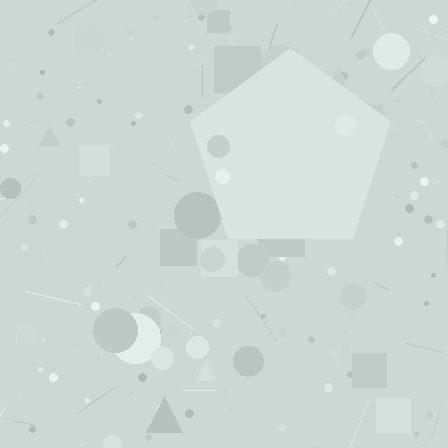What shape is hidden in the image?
A pentagon is hidden in the image.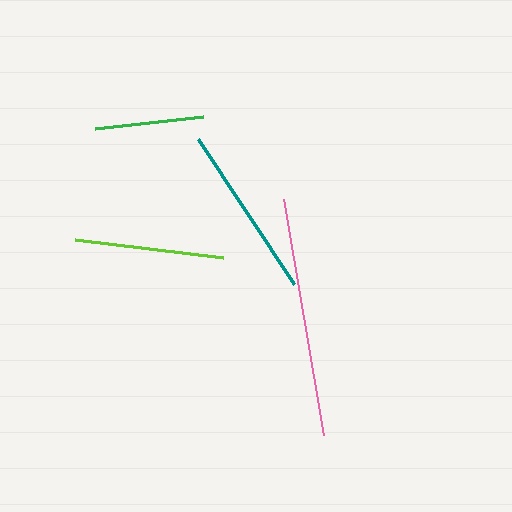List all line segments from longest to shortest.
From longest to shortest: pink, teal, lime, green.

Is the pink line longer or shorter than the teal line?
The pink line is longer than the teal line.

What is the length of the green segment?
The green segment is approximately 109 pixels long.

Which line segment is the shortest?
The green line is the shortest at approximately 109 pixels.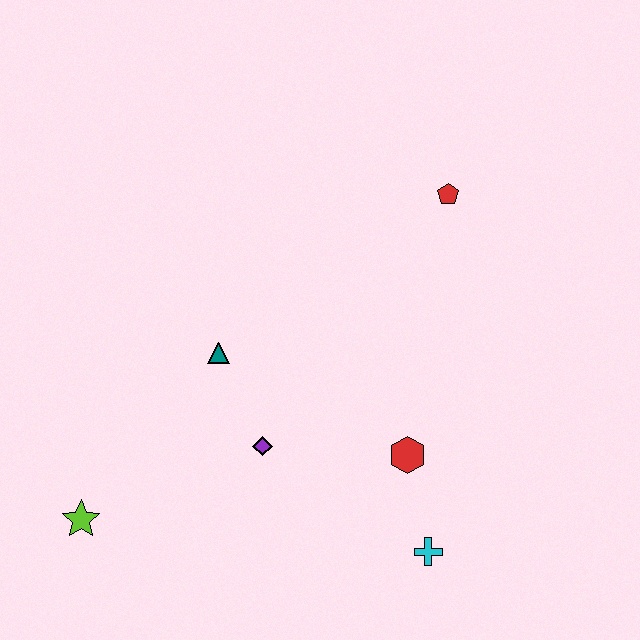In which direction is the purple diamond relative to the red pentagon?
The purple diamond is below the red pentagon.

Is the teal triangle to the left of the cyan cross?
Yes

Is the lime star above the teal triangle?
No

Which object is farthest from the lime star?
The red pentagon is farthest from the lime star.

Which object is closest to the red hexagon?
The cyan cross is closest to the red hexagon.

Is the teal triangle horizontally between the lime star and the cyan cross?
Yes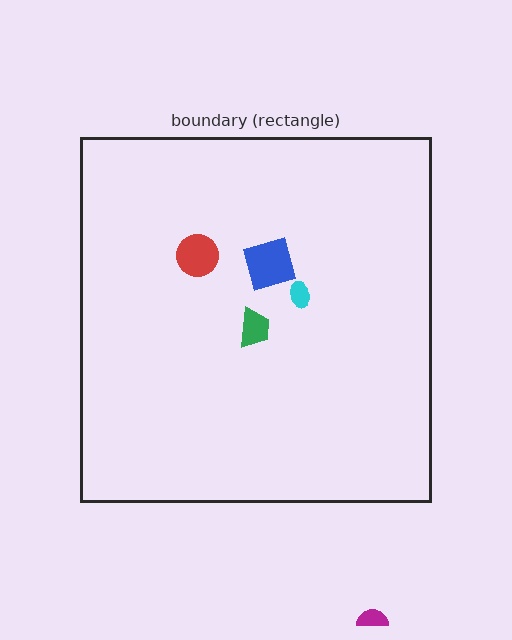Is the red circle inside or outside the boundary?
Inside.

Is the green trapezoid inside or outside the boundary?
Inside.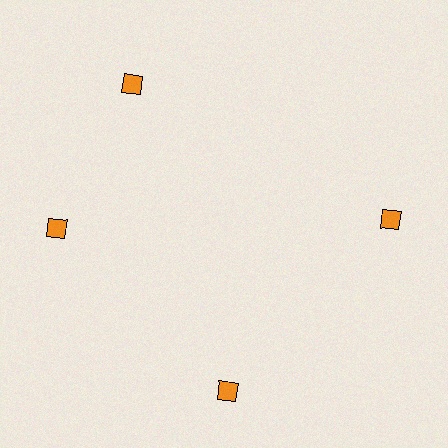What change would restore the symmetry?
The symmetry would be restored by rotating it back into even spacing with its neighbors so that all 4 diamonds sit at equal angles and equal distance from the center.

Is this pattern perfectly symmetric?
No. The 4 orange diamonds are arranged in a ring, but one element near the 12 o'clock position is rotated out of alignment along the ring, breaking the 4-fold rotational symmetry.